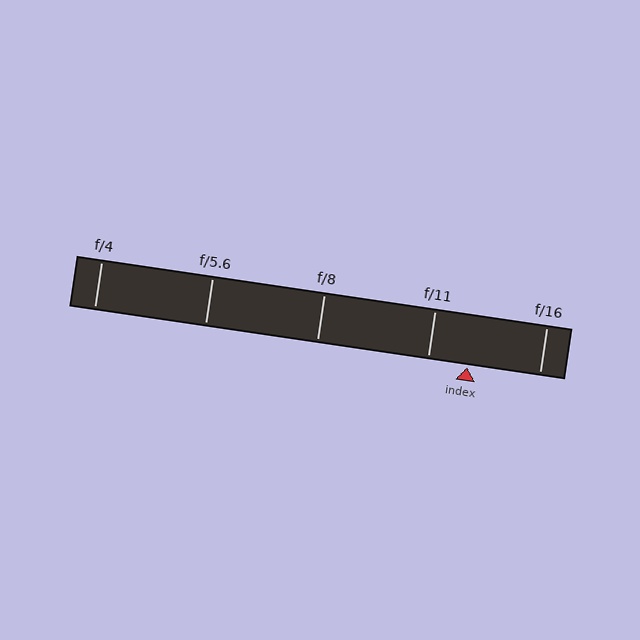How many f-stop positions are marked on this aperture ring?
There are 5 f-stop positions marked.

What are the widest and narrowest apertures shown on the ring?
The widest aperture shown is f/4 and the narrowest is f/16.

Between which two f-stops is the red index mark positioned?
The index mark is between f/11 and f/16.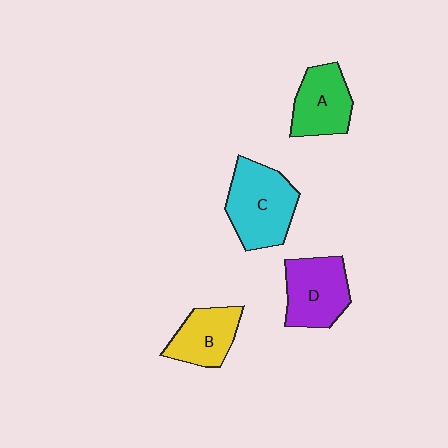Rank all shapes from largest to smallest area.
From largest to smallest: C (cyan), D (purple), A (green), B (yellow).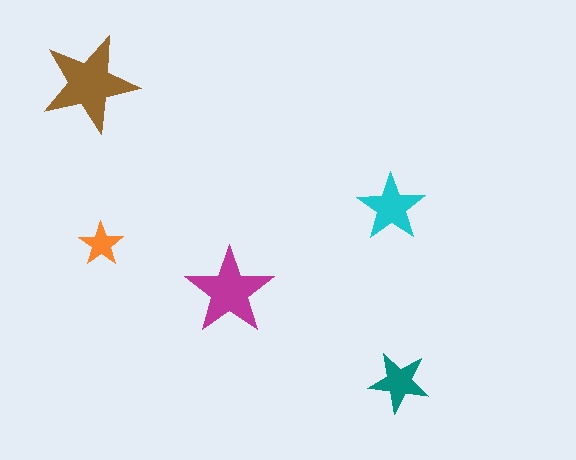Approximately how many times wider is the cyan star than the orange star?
About 1.5 times wider.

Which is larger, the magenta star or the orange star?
The magenta one.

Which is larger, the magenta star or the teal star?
The magenta one.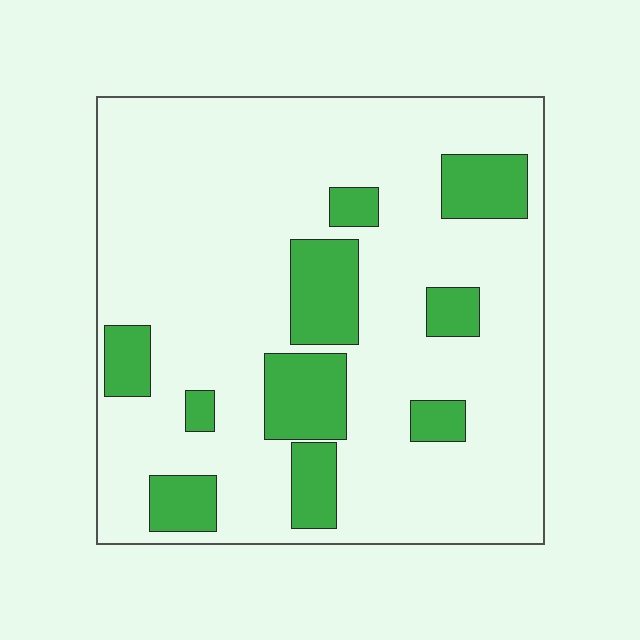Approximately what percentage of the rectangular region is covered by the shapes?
Approximately 20%.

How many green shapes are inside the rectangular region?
10.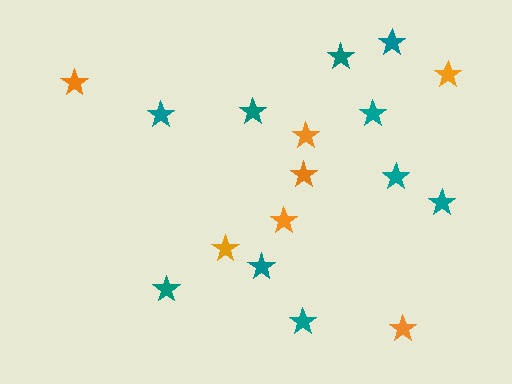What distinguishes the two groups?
There are 2 groups: one group of teal stars (10) and one group of orange stars (7).